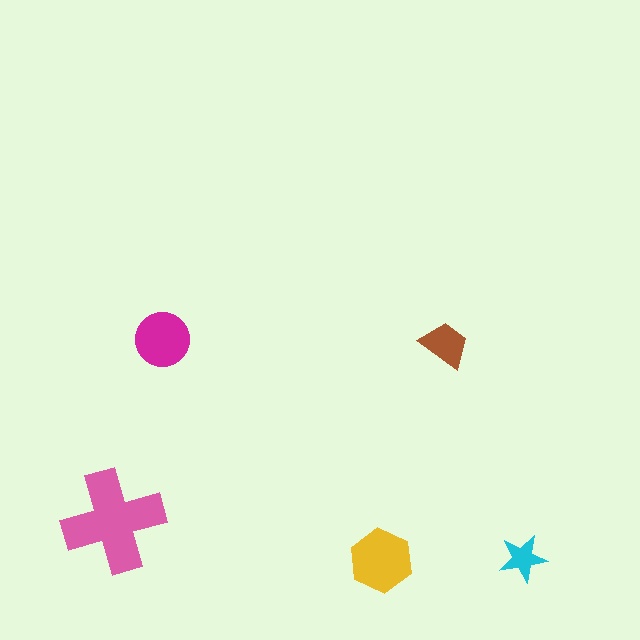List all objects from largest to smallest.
The pink cross, the yellow hexagon, the magenta circle, the brown trapezoid, the cyan star.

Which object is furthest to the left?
The pink cross is leftmost.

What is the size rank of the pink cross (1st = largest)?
1st.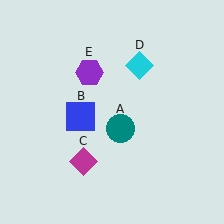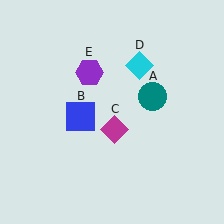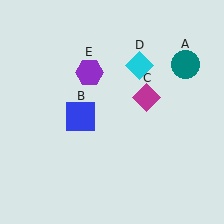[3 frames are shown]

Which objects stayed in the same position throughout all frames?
Blue square (object B) and cyan diamond (object D) and purple hexagon (object E) remained stationary.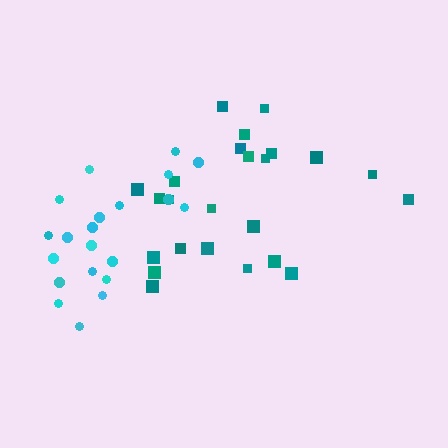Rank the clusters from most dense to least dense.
cyan, teal.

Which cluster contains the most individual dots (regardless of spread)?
Teal (24).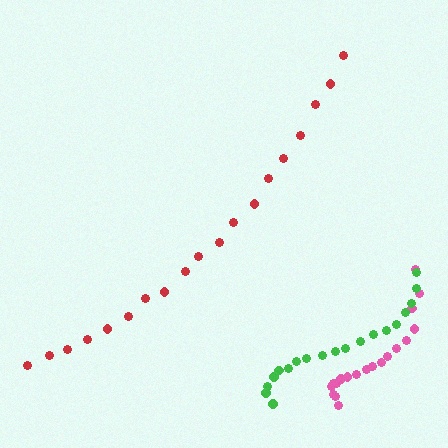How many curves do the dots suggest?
There are 3 distinct paths.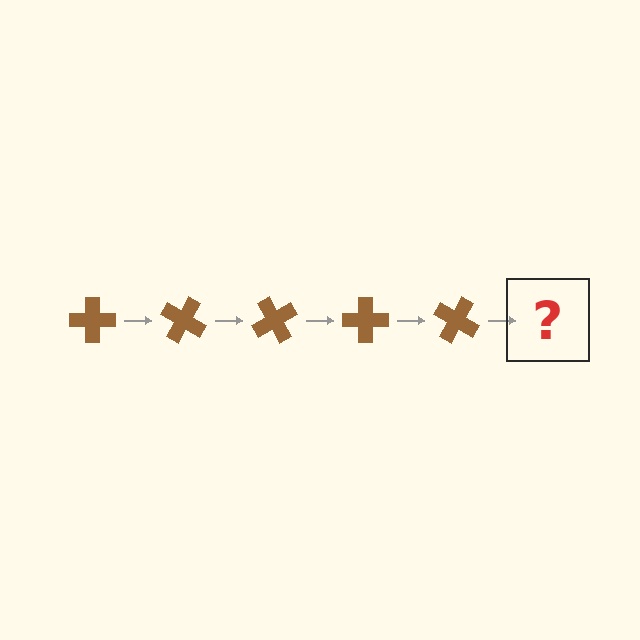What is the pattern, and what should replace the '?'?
The pattern is that the cross rotates 30 degrees each step. The '?' should be a brown cross rotated 150 degrees.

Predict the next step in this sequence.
The next step is a brown cross rotated 150 degrees.